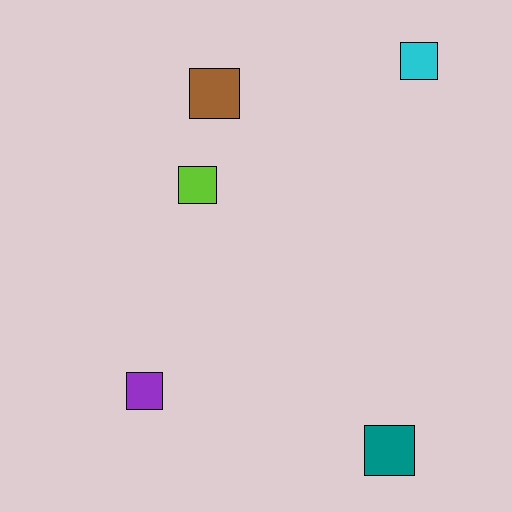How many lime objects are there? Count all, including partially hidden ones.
There is 1 lime object.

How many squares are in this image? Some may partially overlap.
There are 5 squares.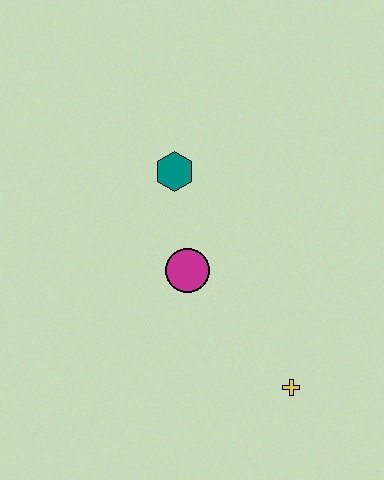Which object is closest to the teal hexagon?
The magenta circle is closest to the teal hexagon.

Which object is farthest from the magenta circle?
The yellow cross is farthest from the magenta circle.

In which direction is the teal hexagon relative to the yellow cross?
The teal hexagon is above the yellow cross.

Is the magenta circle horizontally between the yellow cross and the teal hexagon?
Yes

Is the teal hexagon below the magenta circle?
No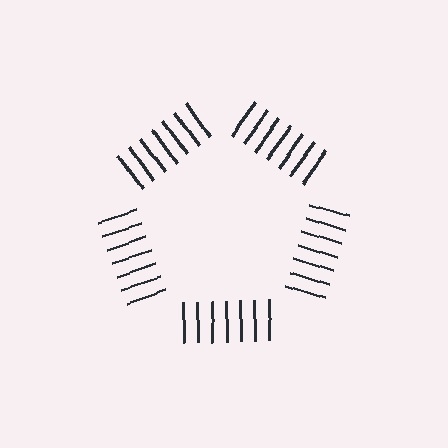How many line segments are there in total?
35 — 7 along each of the 5 edges.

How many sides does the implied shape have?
5 sides — the line-ends trace a pentagon.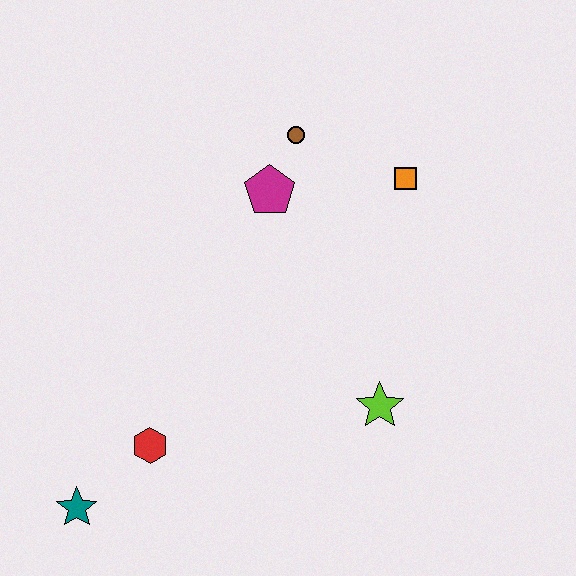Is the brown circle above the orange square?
Yes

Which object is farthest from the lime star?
The teal star is farthest from the lime star.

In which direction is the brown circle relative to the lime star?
The brown circle is above the lime star.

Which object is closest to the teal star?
The red hexagon is closest to the teal star.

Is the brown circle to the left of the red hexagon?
No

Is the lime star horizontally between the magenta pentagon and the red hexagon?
No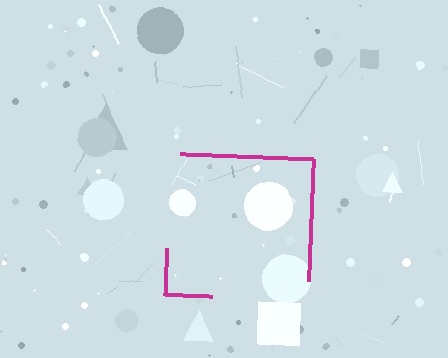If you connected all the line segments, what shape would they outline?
They would outline a square.